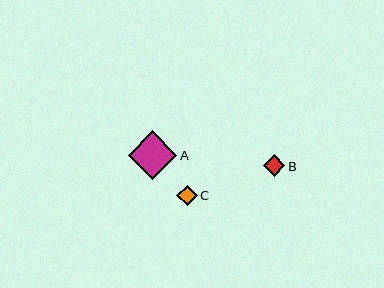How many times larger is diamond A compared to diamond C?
Diamond A is approximately 2.4 times the size of diamond C.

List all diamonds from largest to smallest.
From largest to smallest: A, B, C.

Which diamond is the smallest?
Diamond C is the smallest with a size of approximately 21 pixels.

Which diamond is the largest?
Diamond A is the largest with a size of approximately 49 pixels.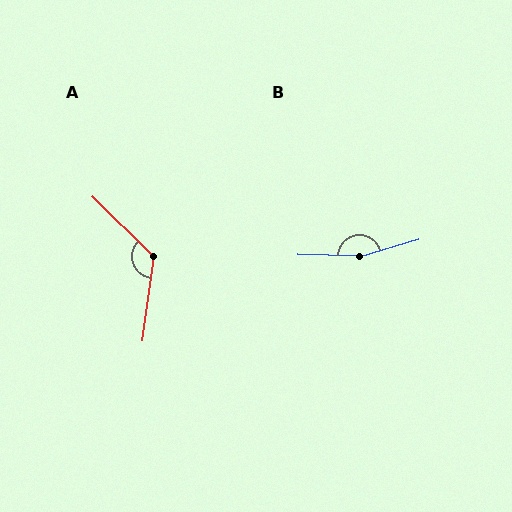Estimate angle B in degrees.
Approximately 162 degrees.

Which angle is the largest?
B, at approximately 162 degrees.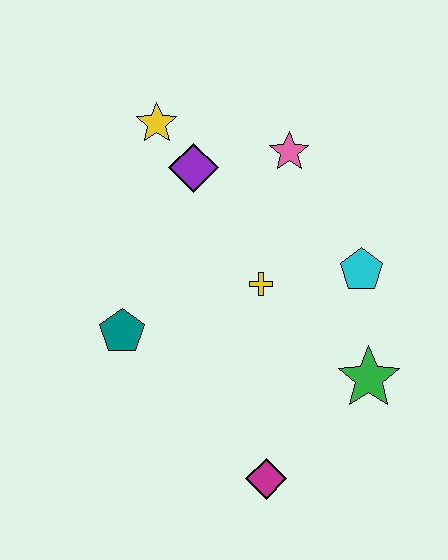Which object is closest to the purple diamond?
The yellow star is closest to the purple diamond.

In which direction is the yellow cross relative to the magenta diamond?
The yellow cross is above the magenta diamond.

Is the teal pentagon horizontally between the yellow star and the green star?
No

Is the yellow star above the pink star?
Yes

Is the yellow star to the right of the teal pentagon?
Yes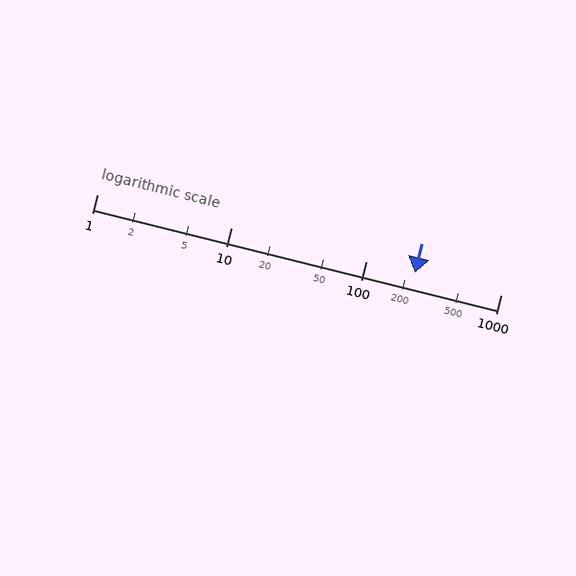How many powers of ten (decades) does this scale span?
The scale spans 3 decades, from 1 to 1000.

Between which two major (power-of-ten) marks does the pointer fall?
The pointer is between 100 and 1000.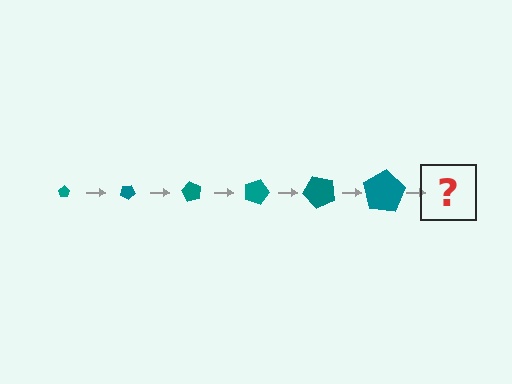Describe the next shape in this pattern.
It should be a pentagon, larger than the previous one and rotated 180 degrees from the start.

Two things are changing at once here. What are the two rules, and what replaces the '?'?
The two rules are that the pentagon grows larger each step and it rotates 30 degrees each step. The '?' should be a pentagon, larger than the previous one and rotated 180 degrees from the start.